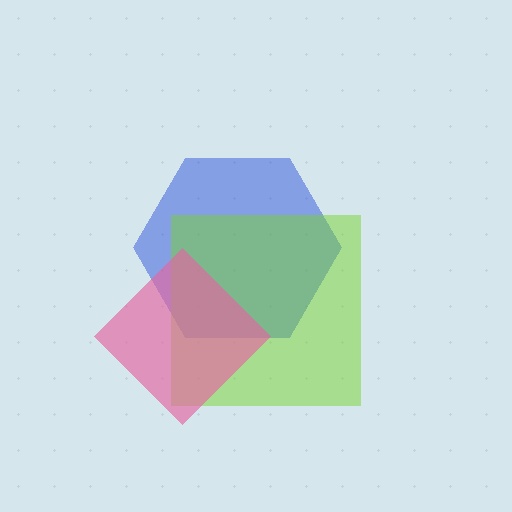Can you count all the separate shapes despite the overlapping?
Yes, there are 3 separate shapes.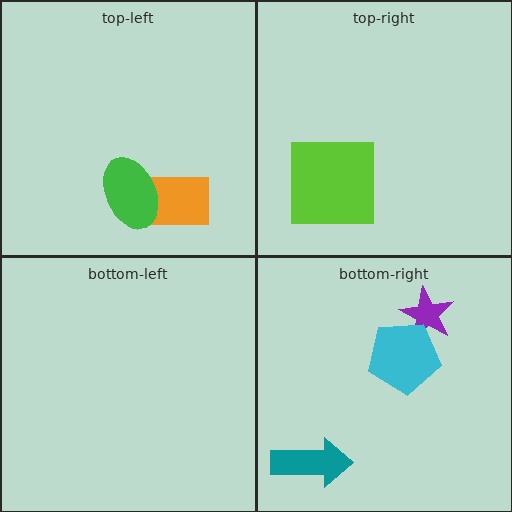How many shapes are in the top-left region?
2.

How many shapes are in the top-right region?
1.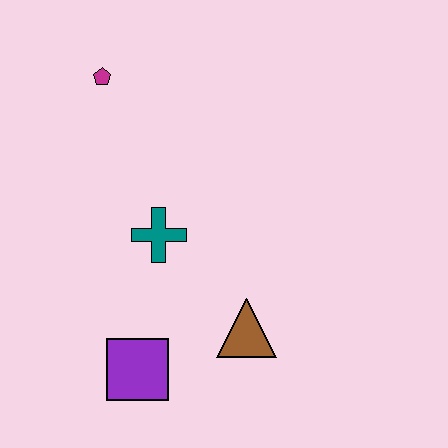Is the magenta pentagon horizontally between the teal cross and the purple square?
No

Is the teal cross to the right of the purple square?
Yes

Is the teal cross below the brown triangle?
No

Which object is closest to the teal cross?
The brown triangle is closest to the teal cross.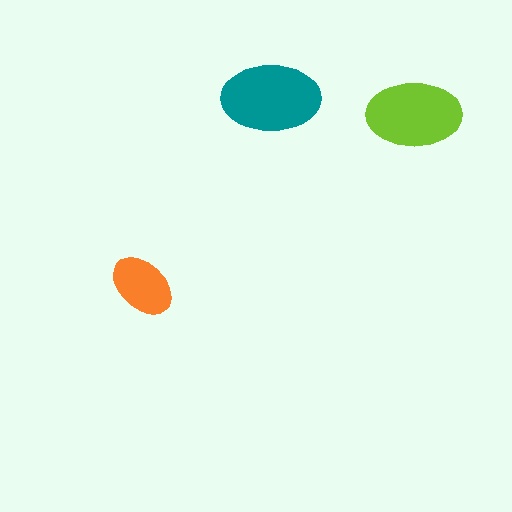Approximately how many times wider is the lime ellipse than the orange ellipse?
About 1.5 times wider.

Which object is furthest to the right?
The lime ellipse is rightmost.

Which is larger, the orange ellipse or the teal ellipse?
The teal one.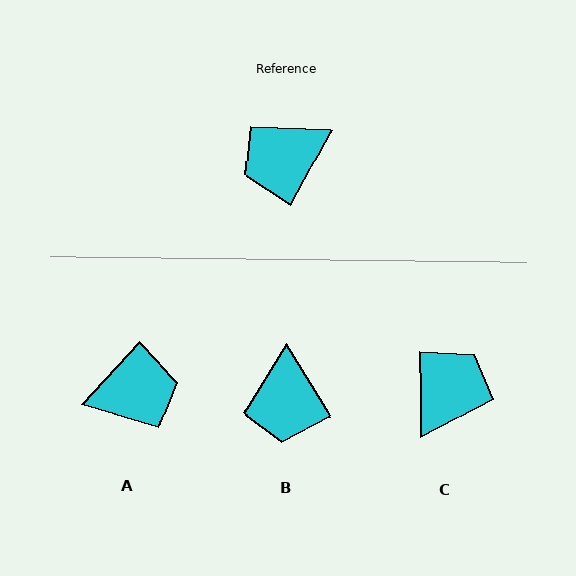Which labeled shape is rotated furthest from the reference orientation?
A, about 166 degrees away.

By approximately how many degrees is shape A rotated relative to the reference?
Approximately 166 degrees counter-clockwise.